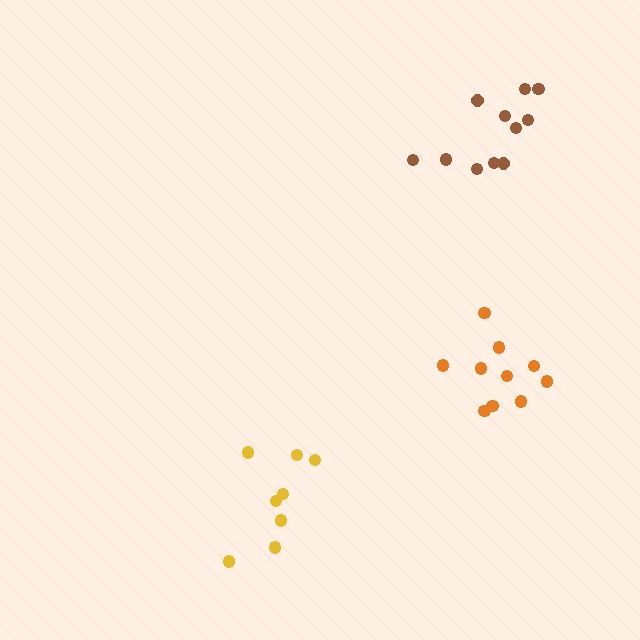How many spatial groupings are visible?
There are 3 spatial groupings.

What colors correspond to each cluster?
The clusters are colored: brown, yellow, orange.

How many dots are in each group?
Group 1: 11 dots, Group 2: 8 dots, Group 3: 10 dots (29 total).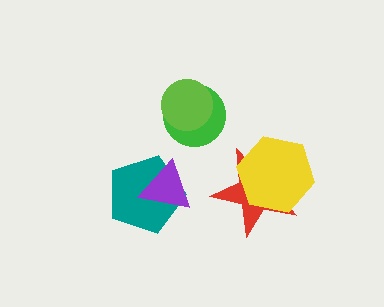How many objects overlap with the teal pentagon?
1 object overlaps with the teal pentagon.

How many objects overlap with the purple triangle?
1 object overlaps with the purple triangle.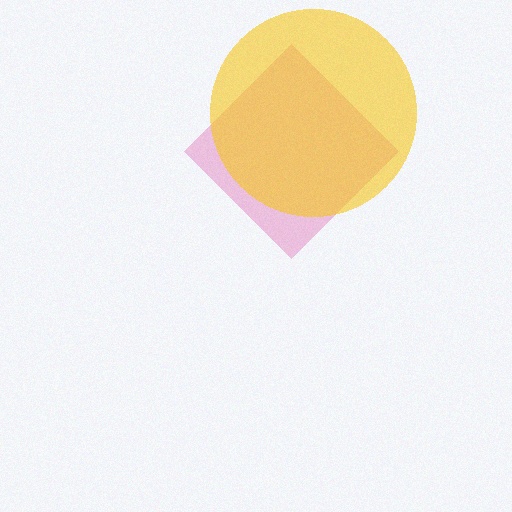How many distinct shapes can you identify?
There are 2 distinct shapes: a pink diamond, a yellow circle.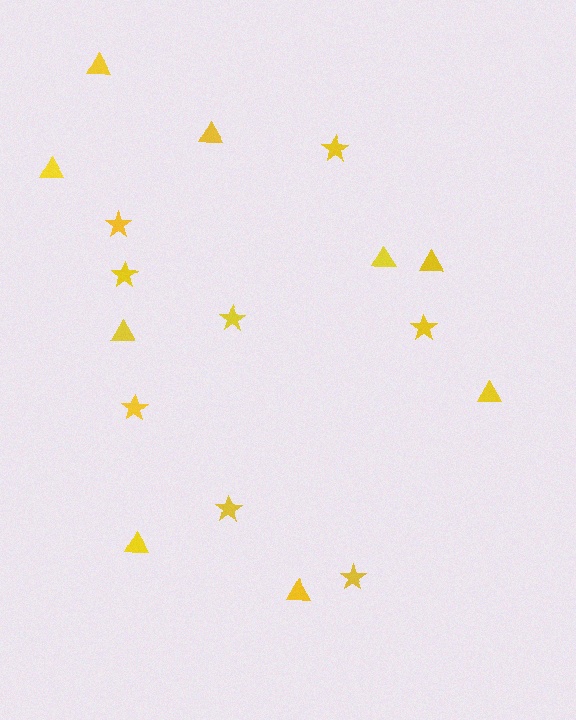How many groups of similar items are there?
There are 2 groups: one group of triangles (9) and one group of stars (8).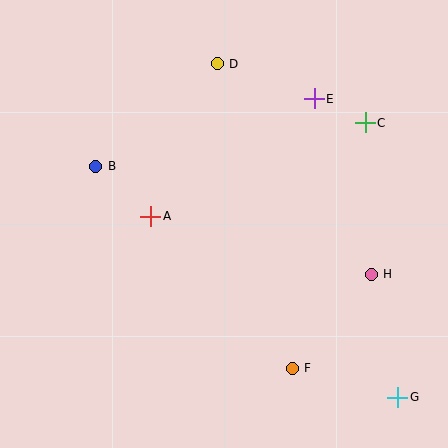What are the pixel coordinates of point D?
Point D is at (217, 64).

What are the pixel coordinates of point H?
Point H is at (371, 274).